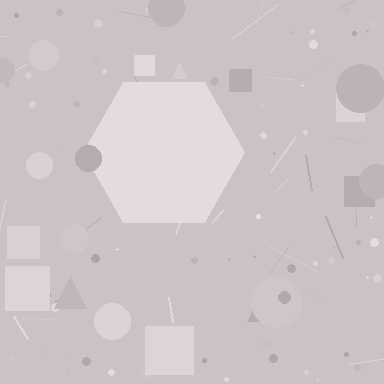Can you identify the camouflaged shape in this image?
The camouflaged shape is a hexagon.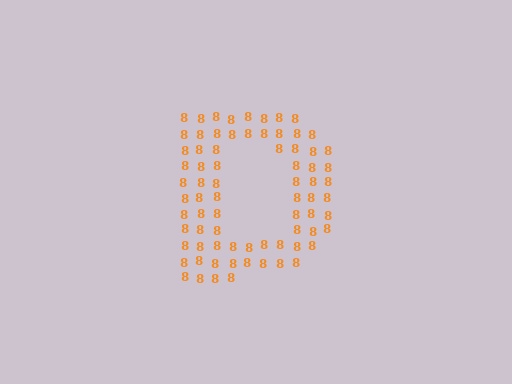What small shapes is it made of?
It is made of small digit 8's.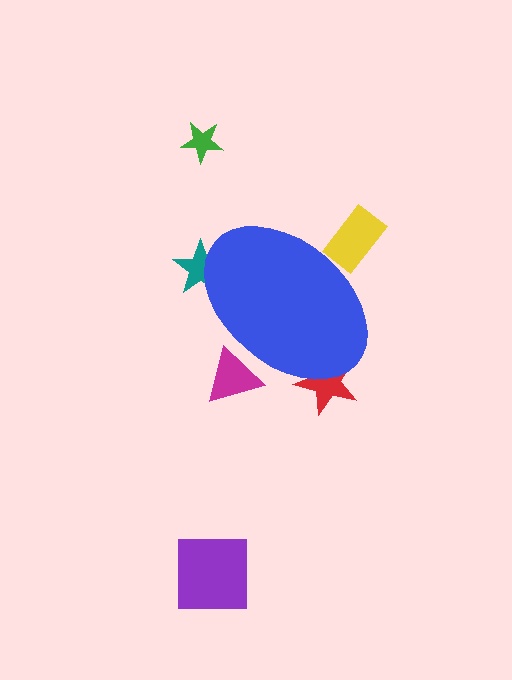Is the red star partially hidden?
Yes, the red star is partially hidden behind the blue ellipse.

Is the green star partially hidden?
No, the green star is fully visible.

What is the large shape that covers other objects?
A blue ellipse.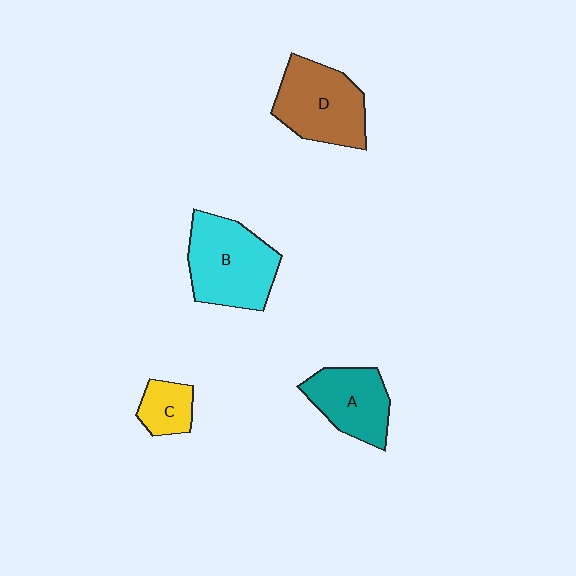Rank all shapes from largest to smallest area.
From largest to smallest: B (cyan), D (brown), A (teal), C (yellow).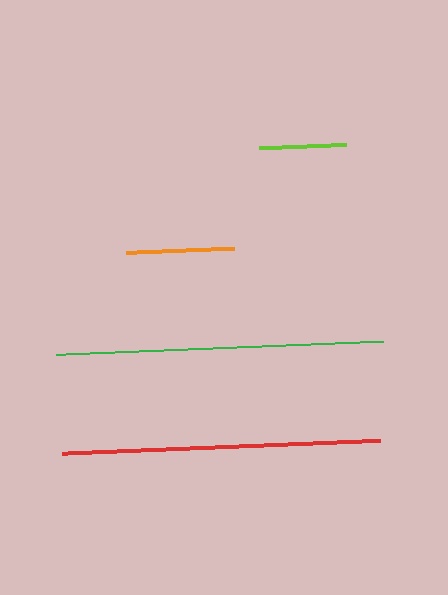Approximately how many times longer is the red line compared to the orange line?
The red line is approximately 2.9 times the length of the orange line.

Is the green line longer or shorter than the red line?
The green line is longer than the red line.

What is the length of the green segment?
The green segment is approximately 328 pixels long.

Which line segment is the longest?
The green line is the longest at approximately 328 pixels.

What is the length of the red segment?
The red segment is approximately 318 pixels long.